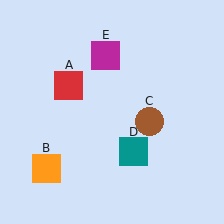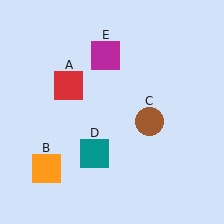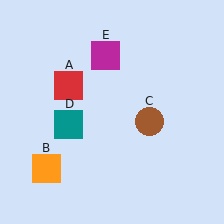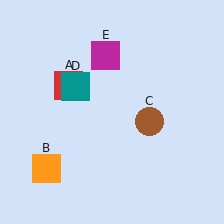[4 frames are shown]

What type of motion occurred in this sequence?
The teal square (object D) rotated clockwise around the center of the scene.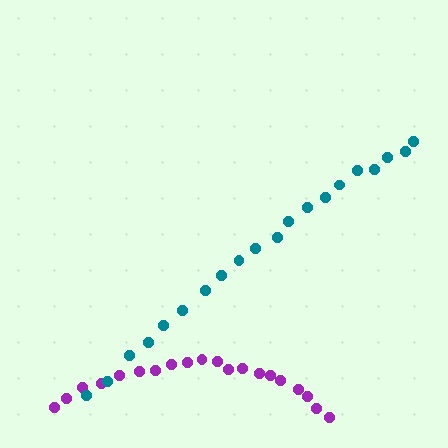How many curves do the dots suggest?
There are 2 distinct paths.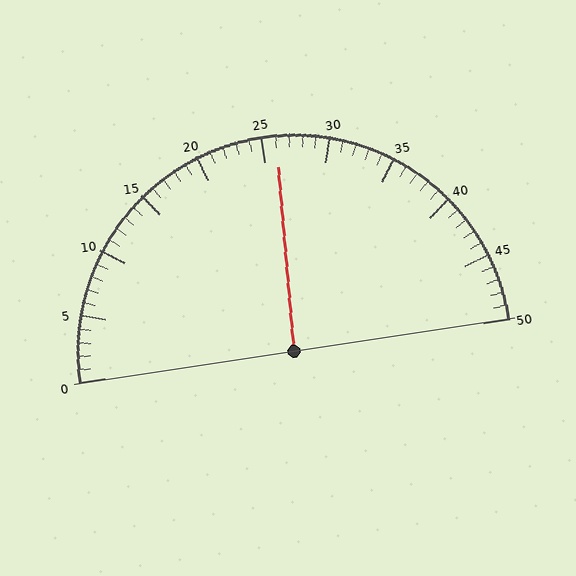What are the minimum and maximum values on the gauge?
The gauge ranges from 0 to 50.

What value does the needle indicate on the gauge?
The needle indicates approximately 26.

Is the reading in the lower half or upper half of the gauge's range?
The reading is in the upper half of the range (0 to 50).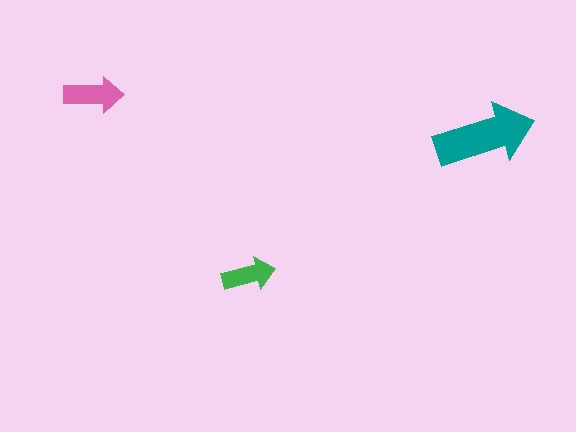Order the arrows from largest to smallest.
the teal one, the pink one, the green one.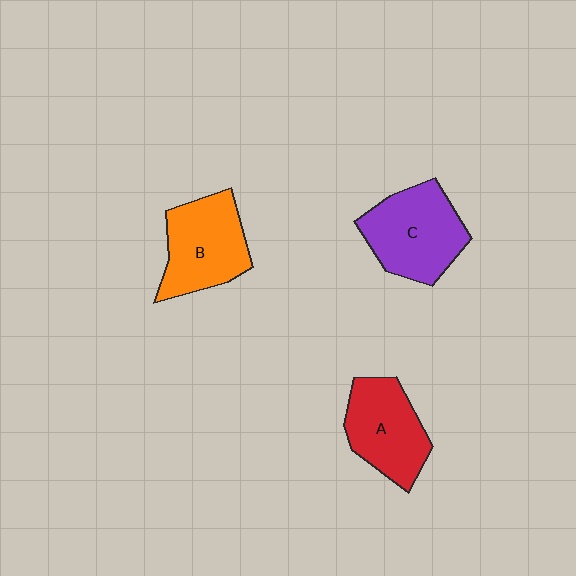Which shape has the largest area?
Shape C (purple).